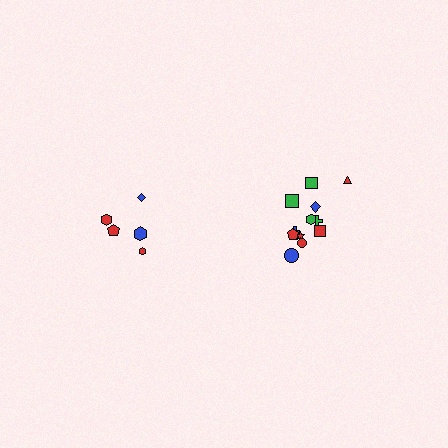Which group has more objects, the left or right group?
The right group.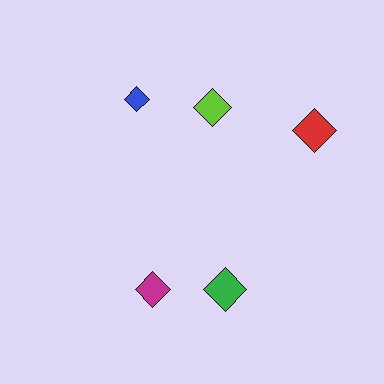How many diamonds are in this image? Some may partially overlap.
There are 5 diamonds.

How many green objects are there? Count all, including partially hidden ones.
There is 1 green object.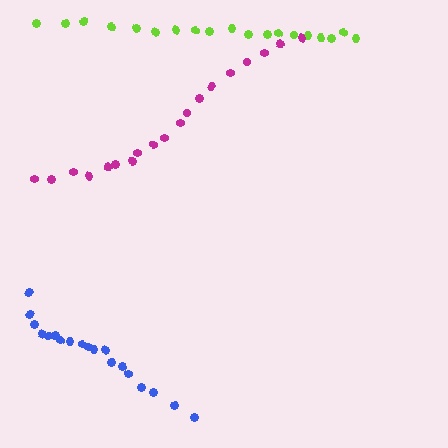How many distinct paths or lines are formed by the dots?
There are 3 distinct paths.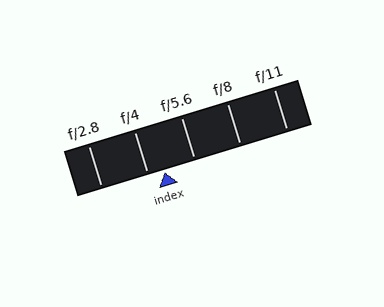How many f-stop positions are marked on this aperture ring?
There are 5 f-stop positions marked.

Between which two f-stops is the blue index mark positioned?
The index mark is between f/4 and f/5.6.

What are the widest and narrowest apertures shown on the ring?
The widest aperture shown is f/2.8 and the narrowest is f/11.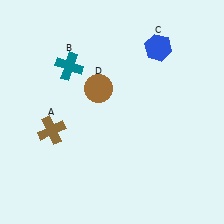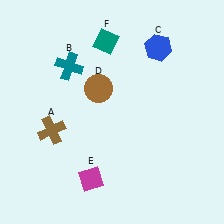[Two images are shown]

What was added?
A magenta diamond (E), a teal diamond (F) were added in Image 2.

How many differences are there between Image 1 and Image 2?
There are 2 differences between the two images.